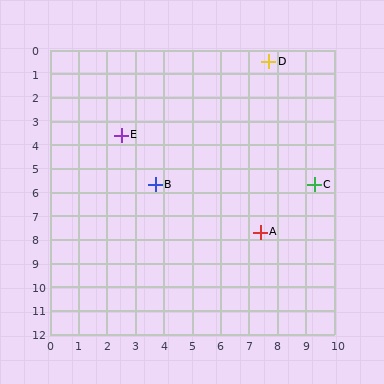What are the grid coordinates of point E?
Point E is at approximately (2.5, 3.6).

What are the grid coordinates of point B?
Point B is at approximately (3.7, 5.7).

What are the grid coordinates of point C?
Point C is at approximately (9.3, 5.7).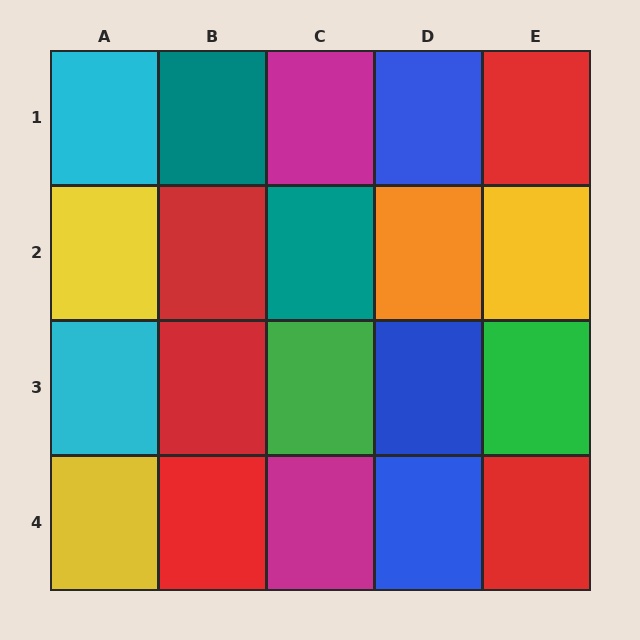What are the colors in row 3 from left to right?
Cyan, red, green, blue, green.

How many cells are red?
5 cells are red.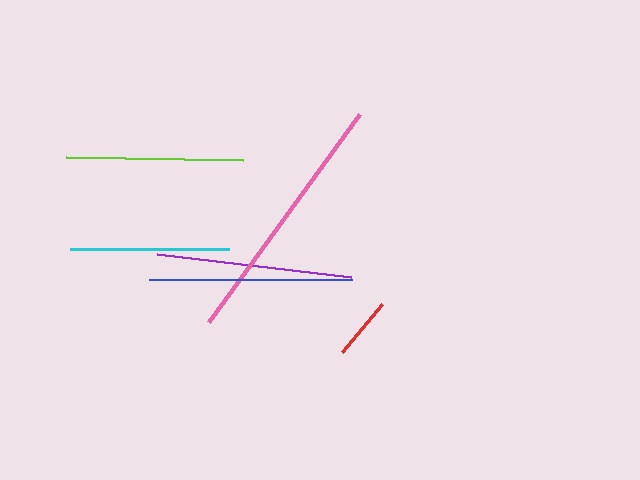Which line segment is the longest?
The pink line is the longest at approximately 256 pixels.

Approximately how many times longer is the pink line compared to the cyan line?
The pink line is approximately 1.6 times the length of the cyan line.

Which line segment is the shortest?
The red line is the shortest at approximately 63 pixels.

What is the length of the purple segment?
The purple segment is approximately 196 pixels long.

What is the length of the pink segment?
The pink segment is approximately 256 pixels long.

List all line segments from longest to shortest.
From longest to shortest: pink, blue, purple, lime, cyan, red.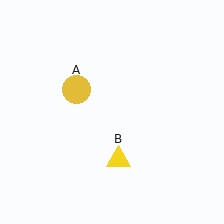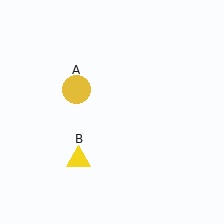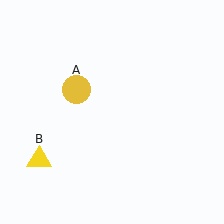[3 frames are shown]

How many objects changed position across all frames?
1 object changed position: yellow triangle (object B).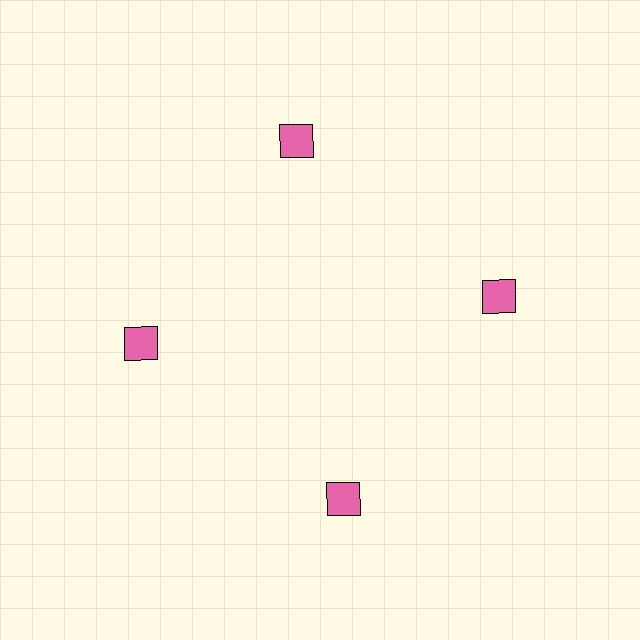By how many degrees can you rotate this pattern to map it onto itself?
The pattern maps onto itself every 90 degrees of rotation.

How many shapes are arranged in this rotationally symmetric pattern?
There are 4 shapes, arranged in 4 groups of 1.